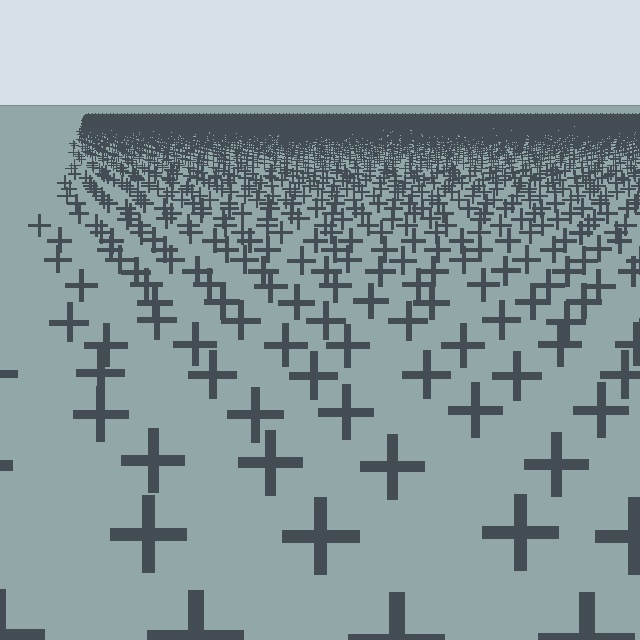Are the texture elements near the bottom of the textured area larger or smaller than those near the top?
Larger. Near the bottom, elements are closer to the viewer and appear at a bigger on-screen size.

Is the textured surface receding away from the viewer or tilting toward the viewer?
The surface is receding away from the viewer. Texture elements get smaller and denser toward the top.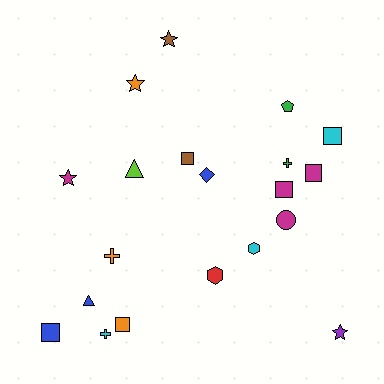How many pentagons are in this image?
There is 1 pentagon.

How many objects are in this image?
There are 20 objects.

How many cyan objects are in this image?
There are 3 cyan objects.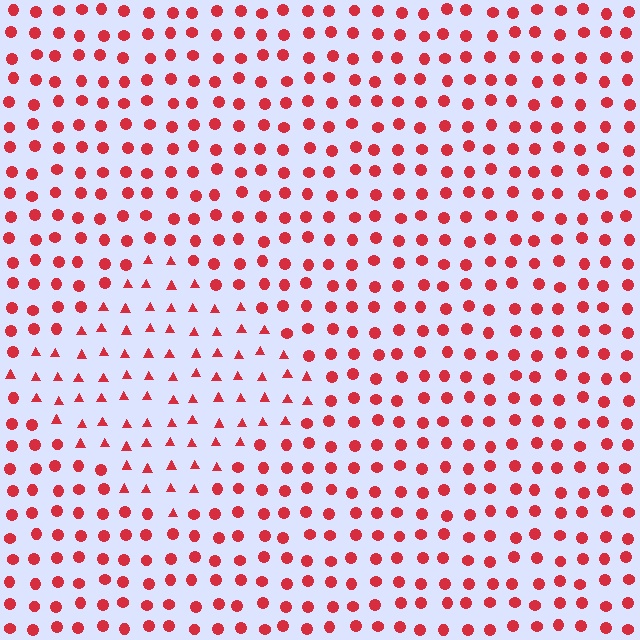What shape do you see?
I see a diamond.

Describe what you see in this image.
The image is filled with small red elements arranged in a uniform grid. A diamond-shaped region contains triangles, while the surrounding area contains circles. The boundary is defined purely by the change in element shape.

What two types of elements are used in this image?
The image uses triangles inside the diamond region and circles outside it.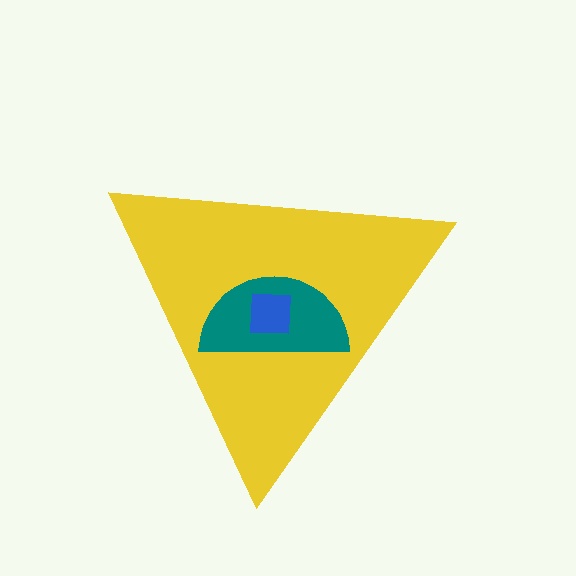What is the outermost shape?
The yellow triangle.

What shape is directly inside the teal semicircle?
The blue square.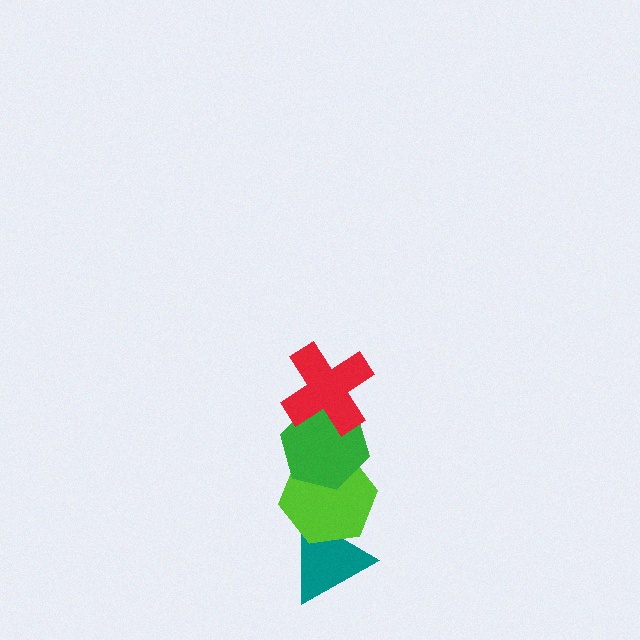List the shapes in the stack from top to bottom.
From top to bottom: the red cross, the green hexagon, the lime hexagon, the teal triangle.